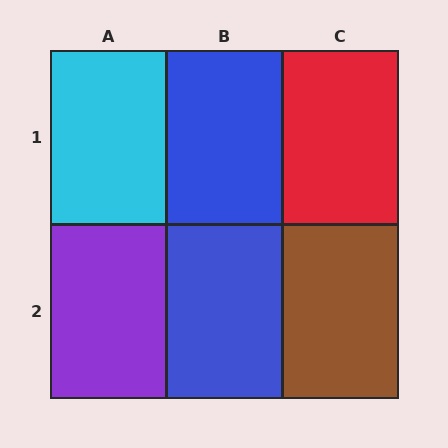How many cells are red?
1 cell is red.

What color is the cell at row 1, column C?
Red.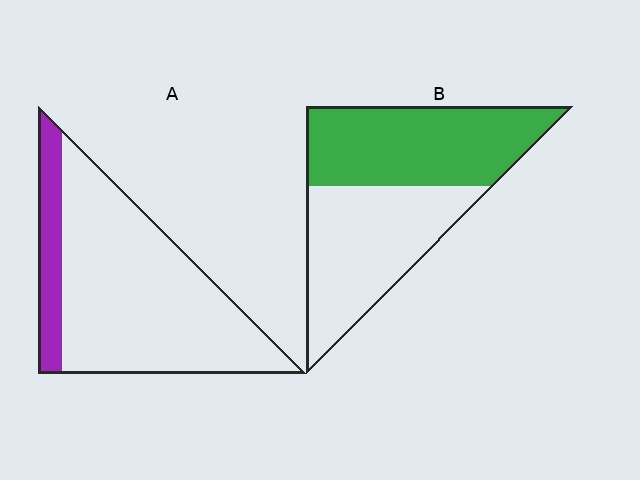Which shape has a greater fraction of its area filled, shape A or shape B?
Shape B.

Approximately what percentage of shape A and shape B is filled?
A is approximately 15% and B is approximately 50%.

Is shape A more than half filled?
No.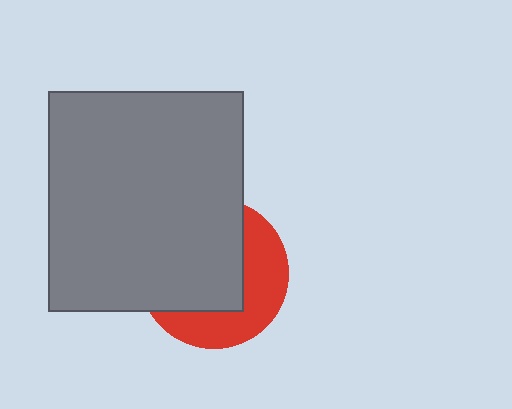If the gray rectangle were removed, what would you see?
You would see the complete red circle.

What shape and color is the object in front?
The object in front is a gray rectangle.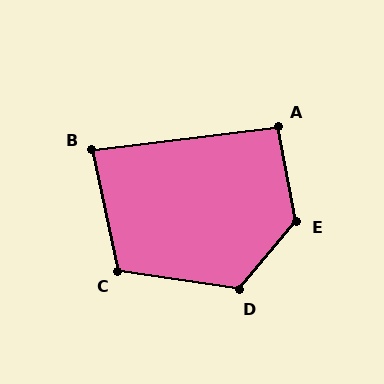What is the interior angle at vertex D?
Approximately 121 degrees (obtuse).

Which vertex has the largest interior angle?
E, at approximately 129 degrees.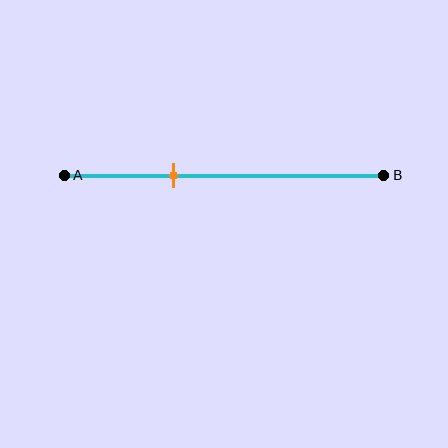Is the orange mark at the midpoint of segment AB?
No, the mark is at about 35% from A, not at the 50% midpoint.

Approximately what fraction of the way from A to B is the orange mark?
The orange mark is approximately 35% of the way from A to B.